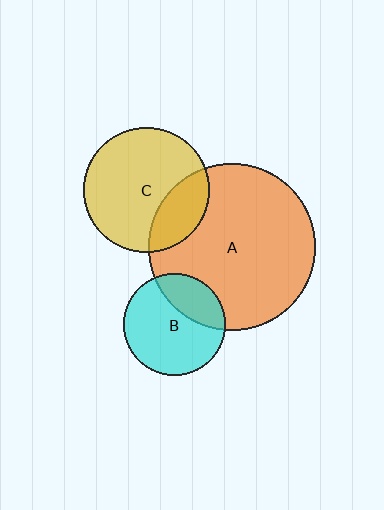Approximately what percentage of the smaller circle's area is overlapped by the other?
Approximately 30%.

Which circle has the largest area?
Circle A (orange).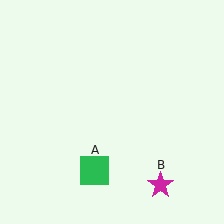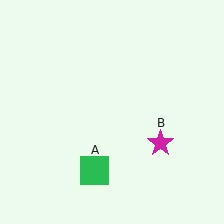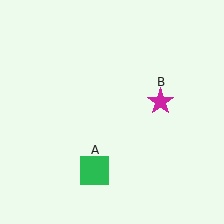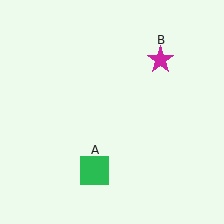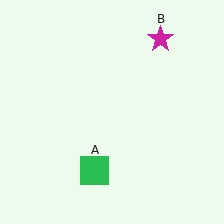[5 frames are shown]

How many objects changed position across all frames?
1 object changed position: magenta star (object B).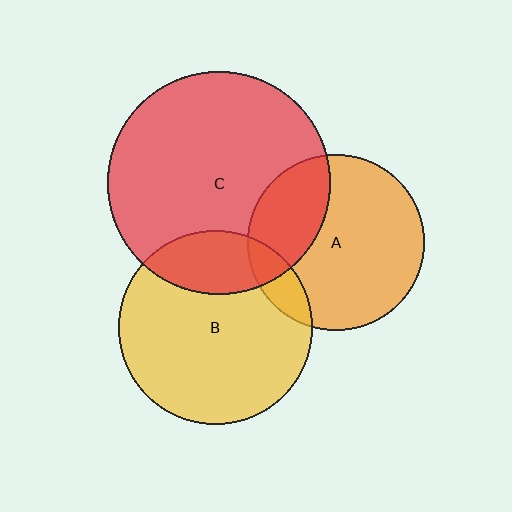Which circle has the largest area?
Circle C (red).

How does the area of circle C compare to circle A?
Approximately 1.6 times.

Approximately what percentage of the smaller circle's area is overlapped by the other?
Approximately 30%.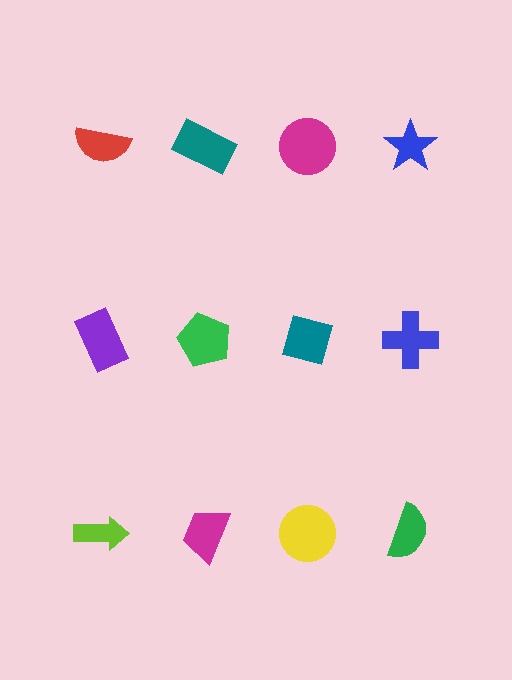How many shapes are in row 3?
4 shapes.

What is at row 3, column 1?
A lime arrow.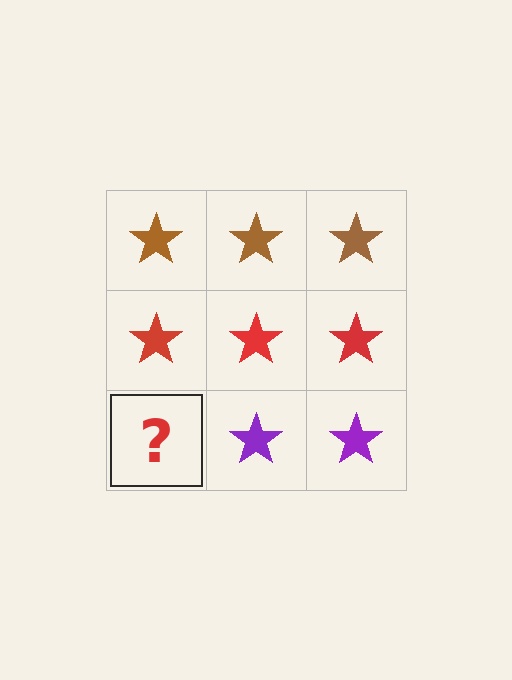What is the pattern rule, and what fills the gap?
The rule is that each row has a consistent color. The gap should be filled with a purple star.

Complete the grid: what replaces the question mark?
The question mark should be replaced with a purple star.